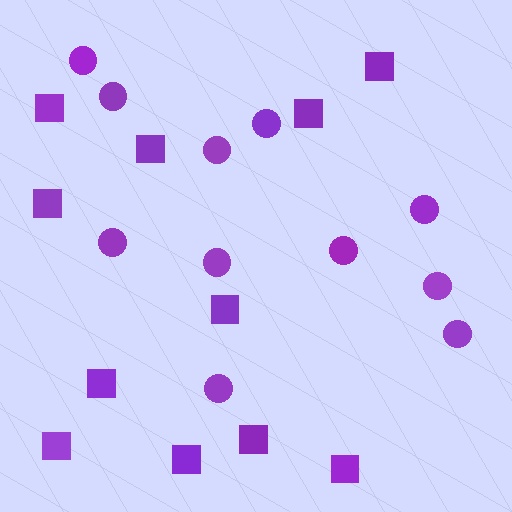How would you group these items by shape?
There are 2 groups: one group of squares (11) and one group of circles (11).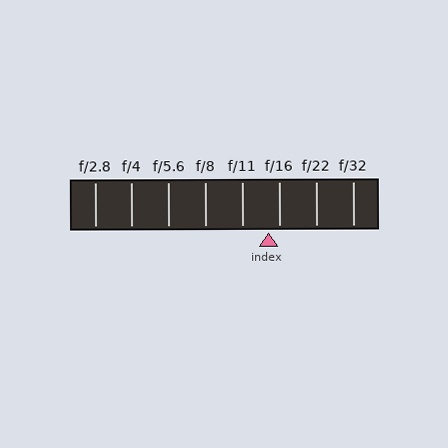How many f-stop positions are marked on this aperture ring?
There are 8 f-stop positions marked.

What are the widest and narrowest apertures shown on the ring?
The widest aperture shown is f/2.8 and the narrowest is f/32.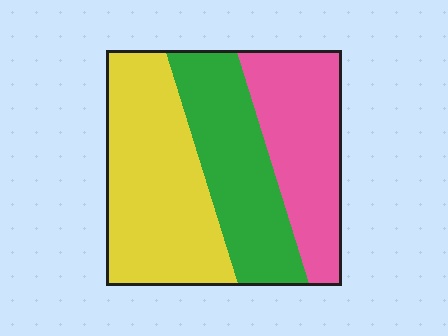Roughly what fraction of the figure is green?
Green covers 30% of the figure.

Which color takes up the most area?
Yellow, at roughly 40%.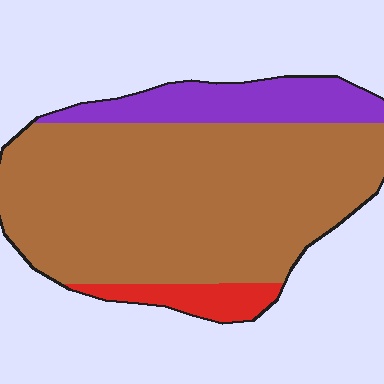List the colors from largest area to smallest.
From largest to smallest: brown, purple, red.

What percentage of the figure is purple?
Purple takes up about one sixth (1/6) of the figure.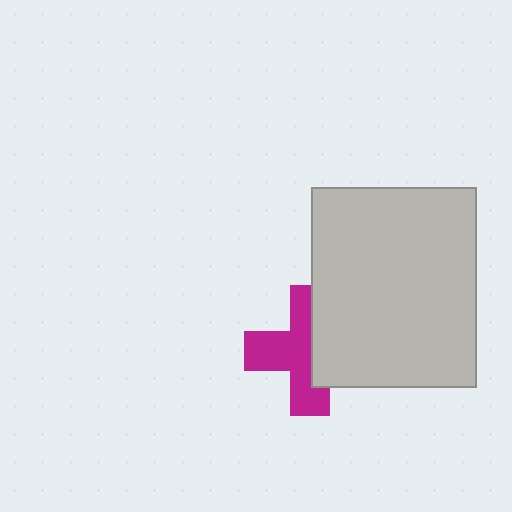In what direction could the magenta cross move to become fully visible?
The magenta cross could move left. That would shift it out from behind the light gray rectangle entirely.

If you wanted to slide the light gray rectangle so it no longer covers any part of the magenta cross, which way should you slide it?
Slide it right — that is the most direct way to separate the two shapes.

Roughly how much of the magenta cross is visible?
About half of it is visible (roughly 59%).